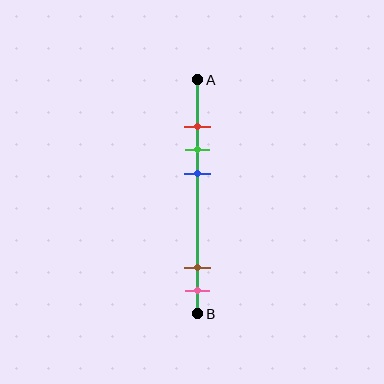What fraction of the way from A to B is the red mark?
The red mark is approximately 20% (0.2) of the way from A to B.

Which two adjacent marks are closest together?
The red and green marks are the closest adjacent pair.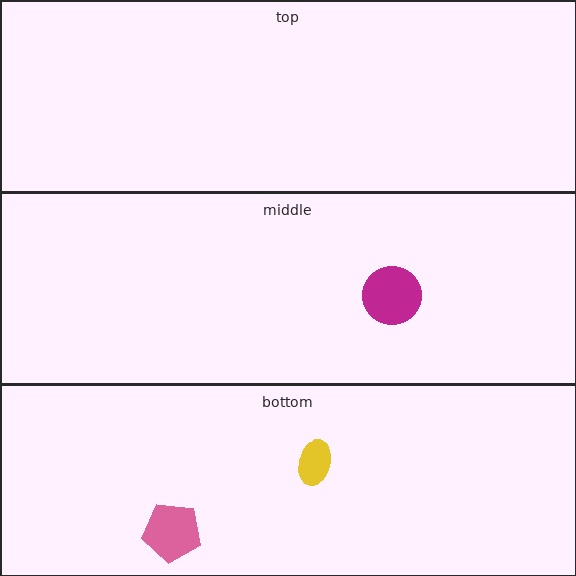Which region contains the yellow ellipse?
The bottom region.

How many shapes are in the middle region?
1.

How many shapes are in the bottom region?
2.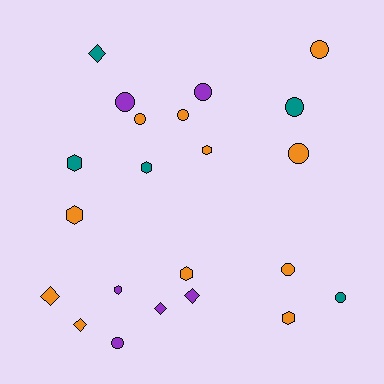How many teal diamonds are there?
There is 1 teal diamond.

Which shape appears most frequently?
Circle, with 10 objects.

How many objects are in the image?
There are 22 objects.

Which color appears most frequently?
Orange, with 11 objects.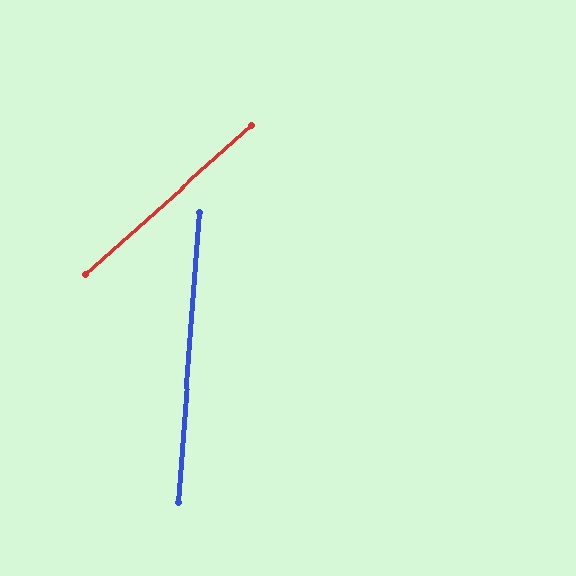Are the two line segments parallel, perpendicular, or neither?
Neither parallel nor perpendicular — they differ by about 44°.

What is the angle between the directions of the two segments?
Approximately 44 degrees.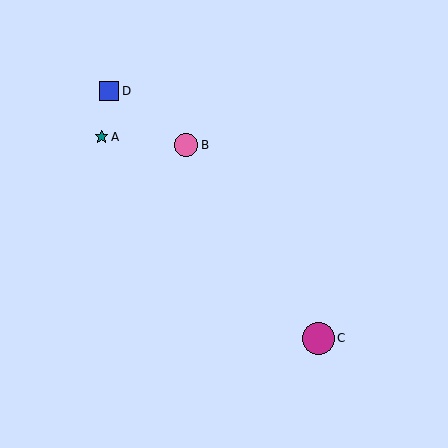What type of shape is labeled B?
Shape B is a pink circle.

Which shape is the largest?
The magenta circle (labeled C) is the largest.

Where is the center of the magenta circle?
The center of the magenta circle is at (318, 338).